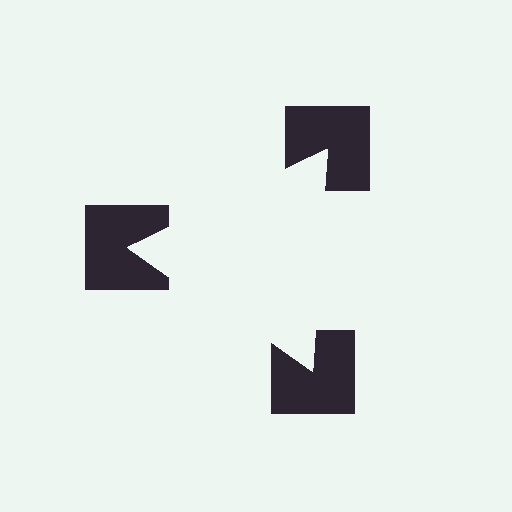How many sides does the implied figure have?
3 sides.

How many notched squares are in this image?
There are 3 — one at each vertex of the illusory triangle.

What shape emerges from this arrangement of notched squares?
An illusory triangle — its edges are inferred from the aligned wedge cuts in the notched squares, not physically drawn.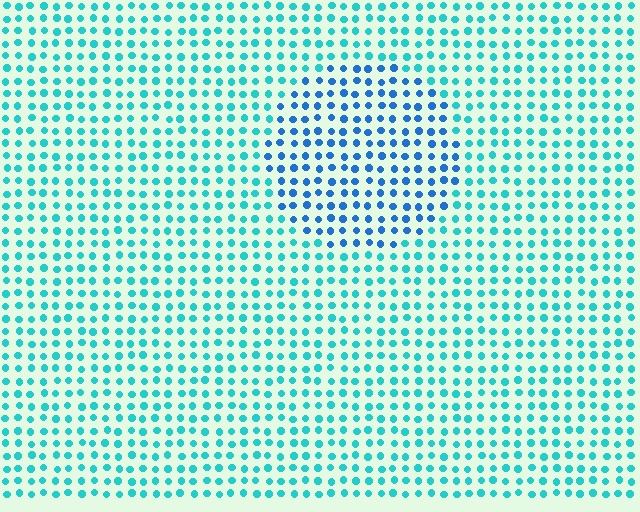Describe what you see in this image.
The image is filled with small cyan elements in a uniform arrangement. A circle-shaped region is visible where the elements are tinted to a slightly different hue, forming a subtle color boundary.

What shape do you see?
I see a circle.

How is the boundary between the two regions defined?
The boundary is defined purely by a slight shift in hue (about 34 degrees). Spacing, size, and orientation are identical on both sides.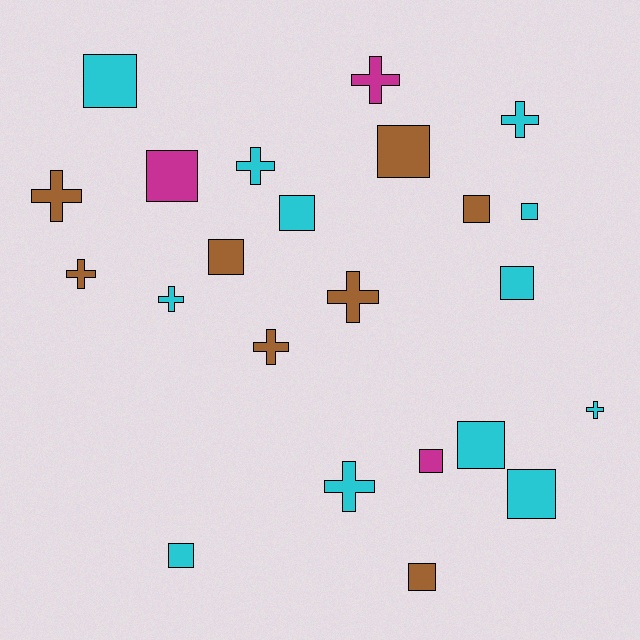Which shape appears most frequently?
Square, with 13 objects.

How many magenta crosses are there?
There is 1 magenta cross.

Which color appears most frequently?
Cyan, with 12 objects.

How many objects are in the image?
There are 23 objects.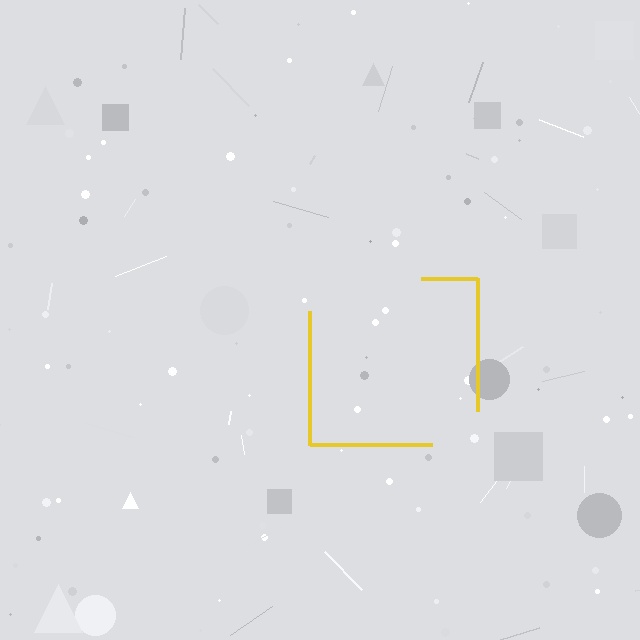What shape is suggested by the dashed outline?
The dashed outline suggests a square.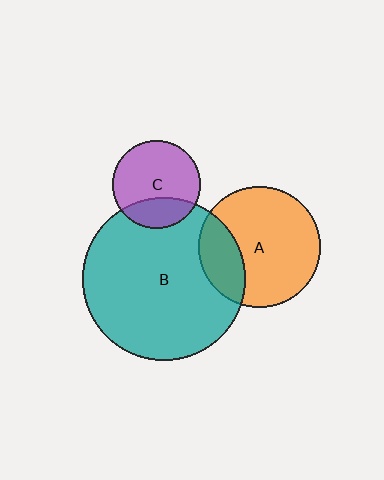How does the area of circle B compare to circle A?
Approximately 1.8 times.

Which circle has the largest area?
Circle B (teal).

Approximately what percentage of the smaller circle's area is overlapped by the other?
Approximately 25%.